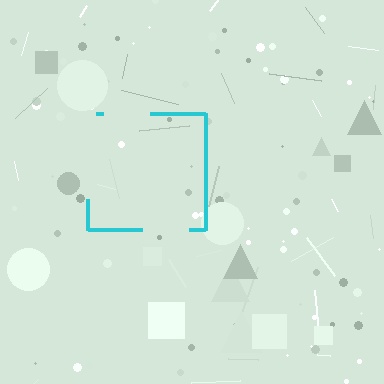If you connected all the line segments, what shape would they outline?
They would outline a square.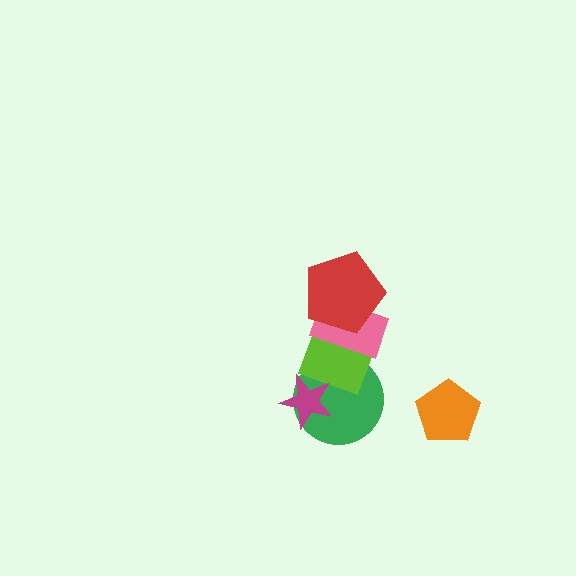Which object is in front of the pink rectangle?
The red pentagon is in front of the pink rectangle.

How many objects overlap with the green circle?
2 objects overlap with the green circle.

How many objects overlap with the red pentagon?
2 objects overlap with the red pentagon.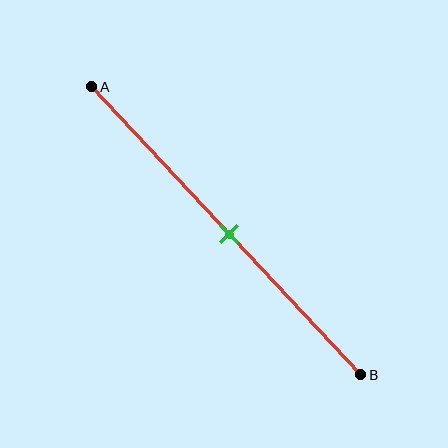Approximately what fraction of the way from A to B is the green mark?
The green mark is approximately 50% of the way from A to B.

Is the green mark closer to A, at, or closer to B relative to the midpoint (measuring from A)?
The green mark is approximately at the midpoint of segment AB.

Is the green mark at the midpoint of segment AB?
Yes, the mark is approximately at the midpoint.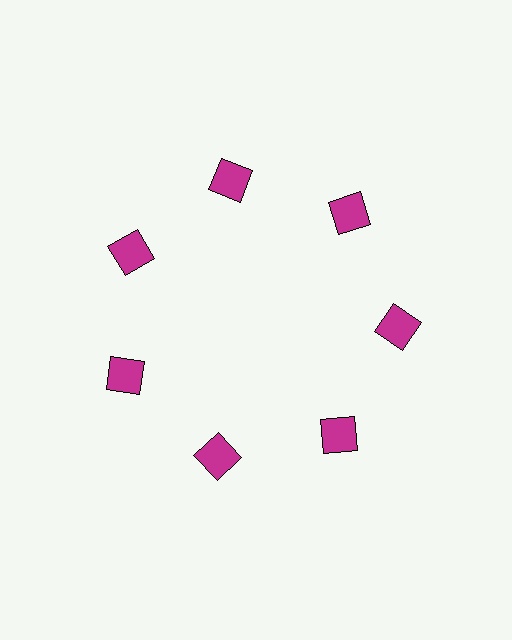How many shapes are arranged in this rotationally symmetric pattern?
There are 7 shapes, arranged in 7 groups of 1.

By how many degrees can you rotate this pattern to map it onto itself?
The pattern maps onto itself every 51 degrees of rotation.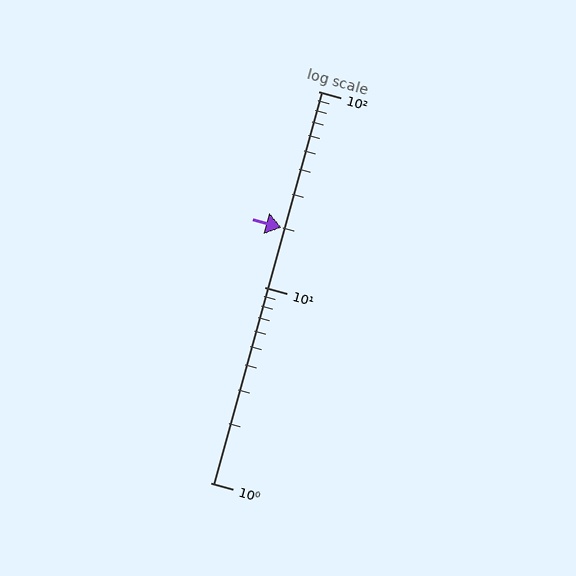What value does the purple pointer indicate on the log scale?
The pointer indicates approximately 20.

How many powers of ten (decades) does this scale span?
The scale spans 2 decades, from 1 to 100.